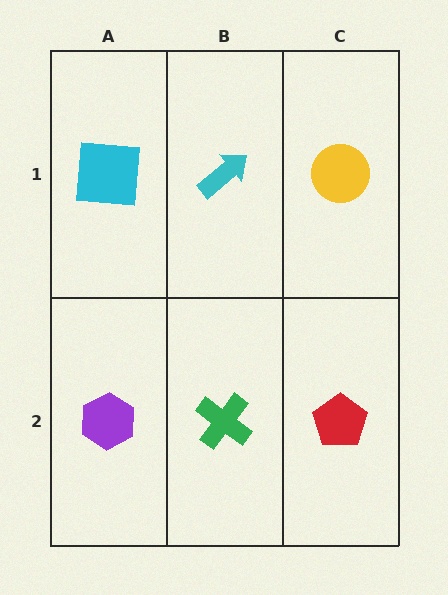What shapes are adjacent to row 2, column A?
A cyan square (row 1, column A), a green cross (row 2, column B).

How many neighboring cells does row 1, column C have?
2.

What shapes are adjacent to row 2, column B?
A cyan arrow (row 1, column B), a purple hexagon (row 2, column A), a red pentagon (row 2, column C).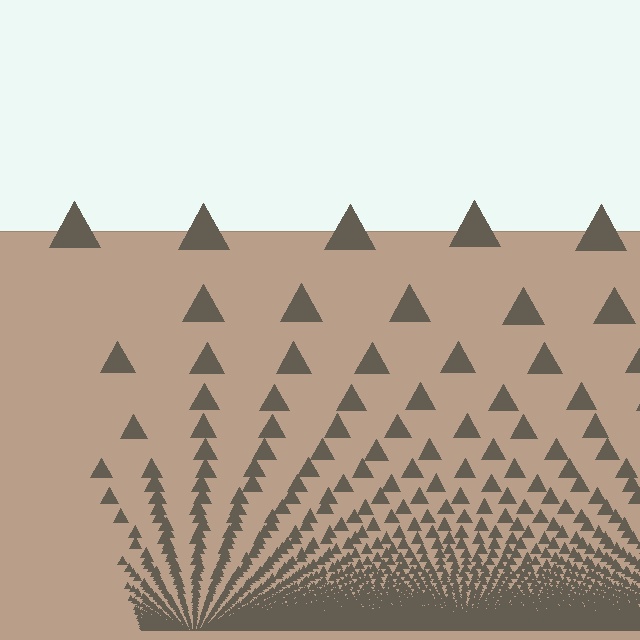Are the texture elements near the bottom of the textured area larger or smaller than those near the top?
Smaller. The gradient is inverted — elements near the bottom are smaller and denser.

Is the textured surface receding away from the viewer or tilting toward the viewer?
The surface appears to tilt toward the viewer. Texture elements get larger and sparser toward the top.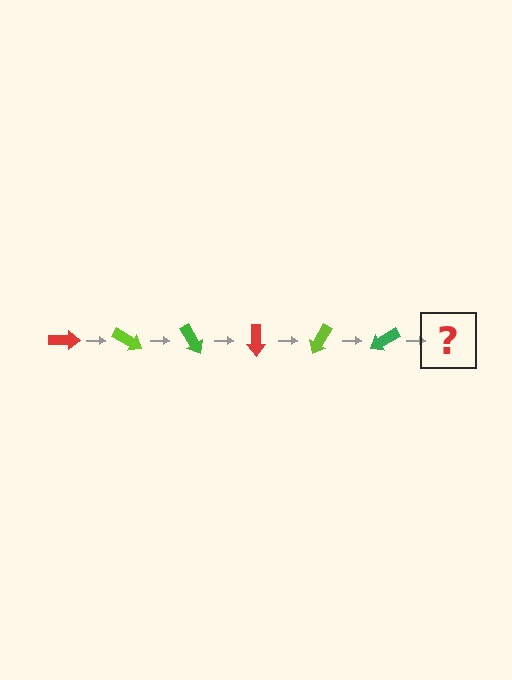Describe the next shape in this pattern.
It should be a red arrow, rotated 180 degrees from the start.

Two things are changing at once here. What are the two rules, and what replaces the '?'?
The two rules are that it rotates 30 degrees each step and the color cycles through red, lime, and green. The '?' should be a red arrow, rotated 180 degrees from the start.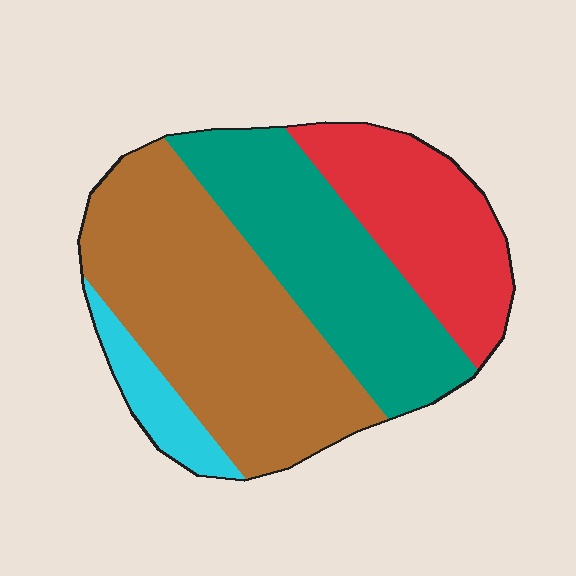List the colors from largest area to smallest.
From largest to smallest: brown, teal, red, cyan.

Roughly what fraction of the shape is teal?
Teal takes up about one quarter (1/4) of the shape.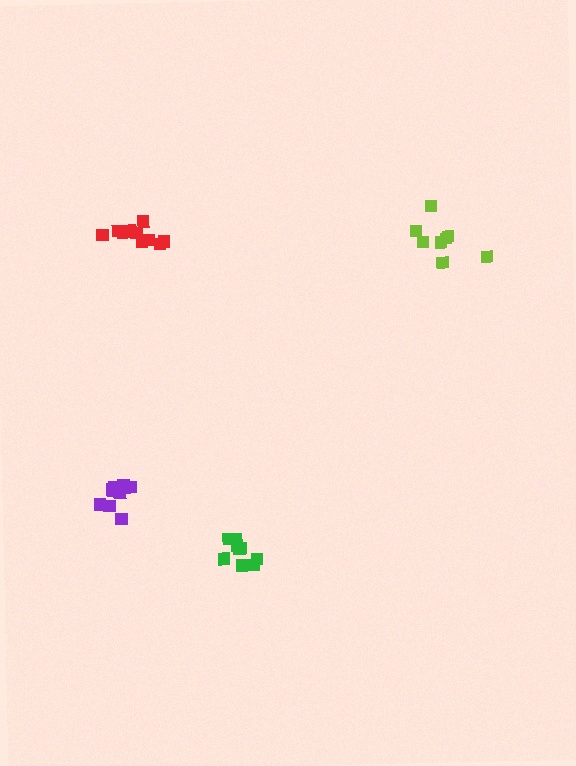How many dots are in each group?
Group 1: 8 dots, Group 2: 9 dots, Group 3: 11 dots, Group 4: 10 dots (38 total).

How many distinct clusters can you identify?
There are 4 distinct clusters.